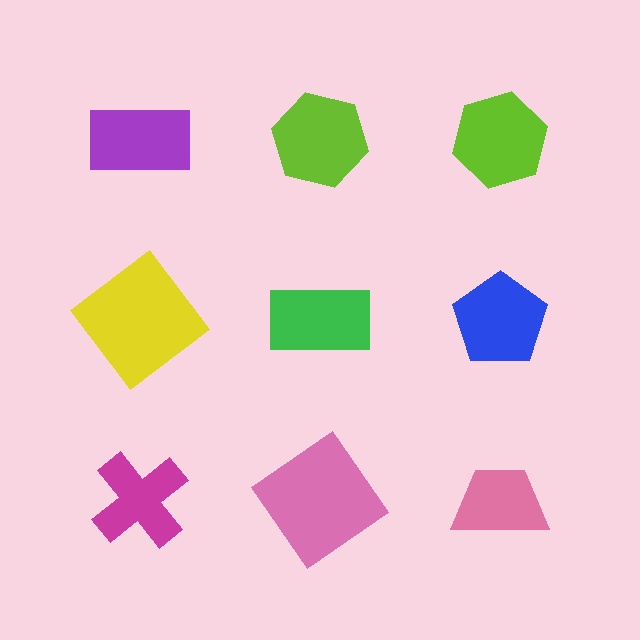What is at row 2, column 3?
A blue pentagon.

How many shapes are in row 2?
3 shapes.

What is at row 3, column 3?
A pink trapezoid.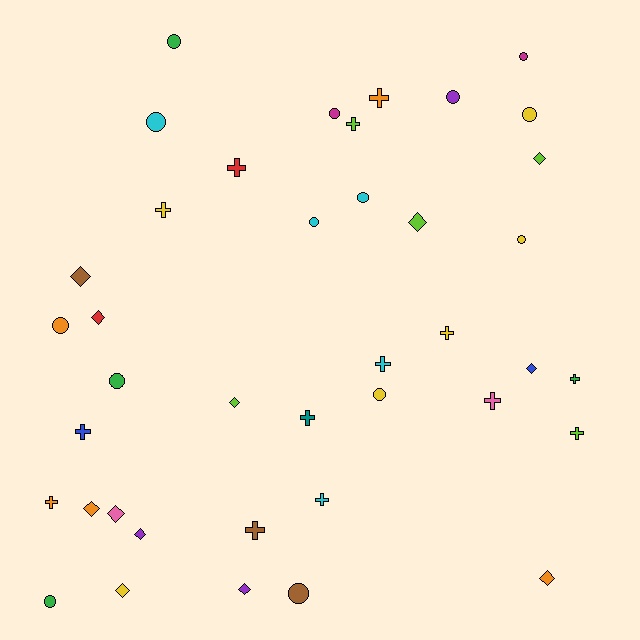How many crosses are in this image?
There are 14 crosses.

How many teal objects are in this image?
There is 1 teal object.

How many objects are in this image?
There are 40 objects.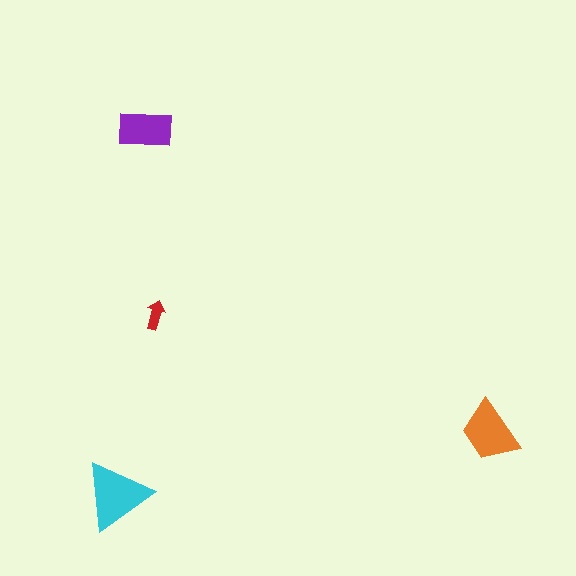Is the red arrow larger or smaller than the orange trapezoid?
Smaller.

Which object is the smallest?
The red arrow.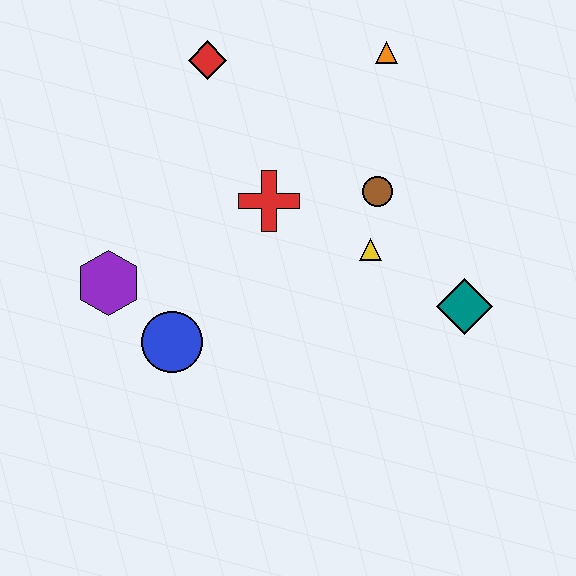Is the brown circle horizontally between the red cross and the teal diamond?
Yes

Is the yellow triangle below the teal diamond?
No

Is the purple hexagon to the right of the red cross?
No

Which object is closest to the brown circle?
The yellow triangle is closest to the brown circle.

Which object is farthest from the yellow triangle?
The purple hexagon is farthest from the yellow triangle.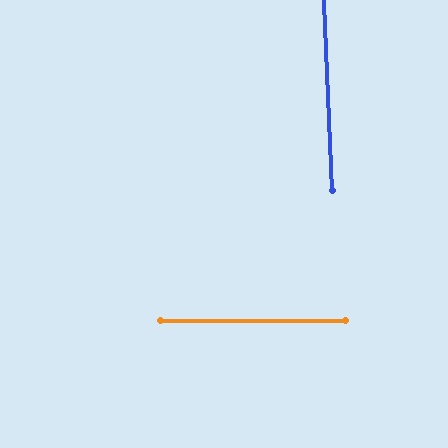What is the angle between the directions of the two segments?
Approximately 88 degrees.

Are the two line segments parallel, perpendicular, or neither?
Perpendicular — they meet at approximately 88°.